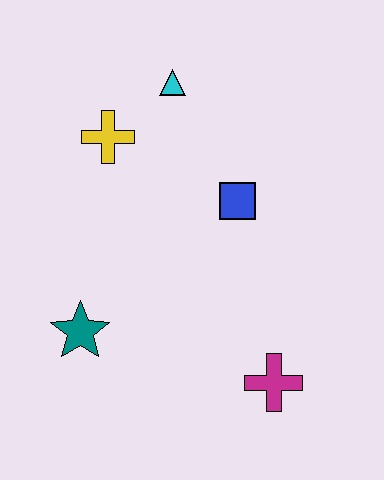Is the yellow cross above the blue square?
Yes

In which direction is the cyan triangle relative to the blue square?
The cyan triangle is above the blue square.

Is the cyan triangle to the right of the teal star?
Yes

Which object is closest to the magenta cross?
The blue square is closest to the magenta cross.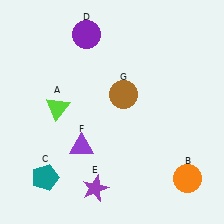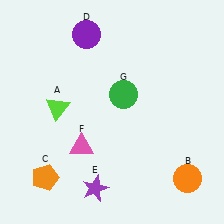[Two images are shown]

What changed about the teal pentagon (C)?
In Image 1, C is teal. In Image 2, it changed to orange.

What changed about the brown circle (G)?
In Image 1, G is brown. In Image 2, it changed to green.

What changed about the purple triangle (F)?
In Image 1, F is purple. In Image 2, it changed to pink.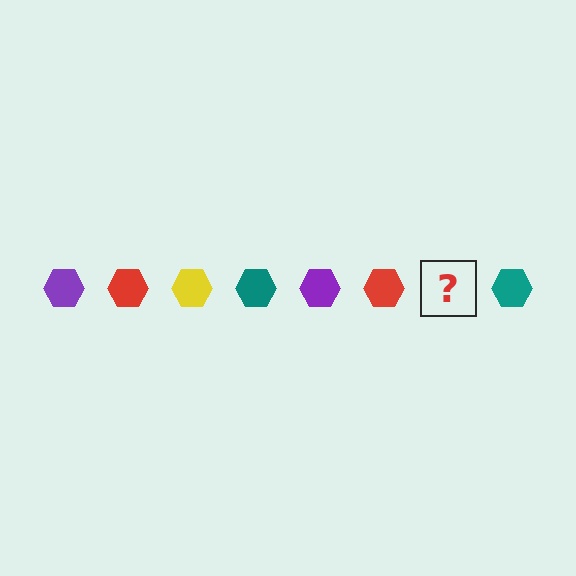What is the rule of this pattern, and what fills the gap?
The rule is that the pattern cycles through purple, red, yellow, teal hexagons. The gap should be filled with a yellow hexagon.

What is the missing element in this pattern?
The missing element is a yellow hexagon.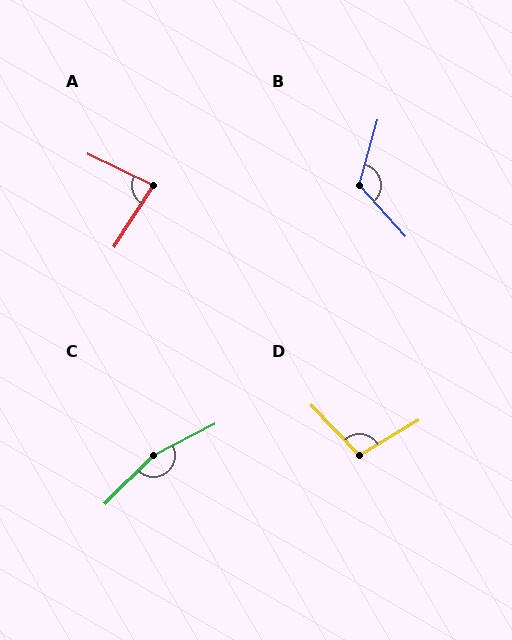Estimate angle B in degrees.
Approximately 122 degrees.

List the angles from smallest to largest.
A (83°), D (103°), B (122°), C (162°).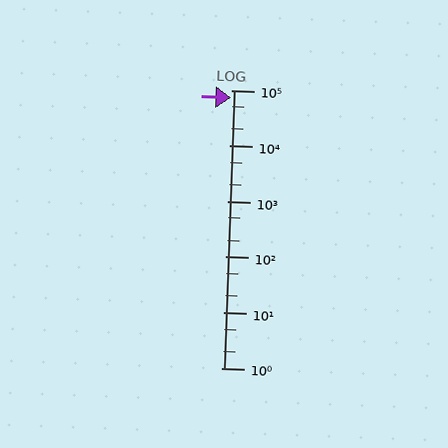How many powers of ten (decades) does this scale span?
The scale spans 5 decades, from 1 to 100000.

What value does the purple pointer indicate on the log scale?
The pointer indicates approximately 72000.